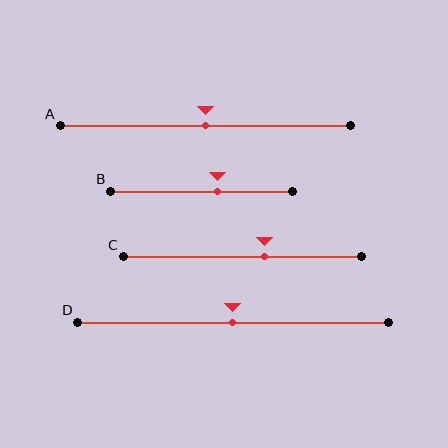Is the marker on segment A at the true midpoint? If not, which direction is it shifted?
Yes, the marker on segment A is at the true midpoint.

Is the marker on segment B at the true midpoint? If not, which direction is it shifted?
No, the marker on segment B is shifted to the right by about 9% of the segment length.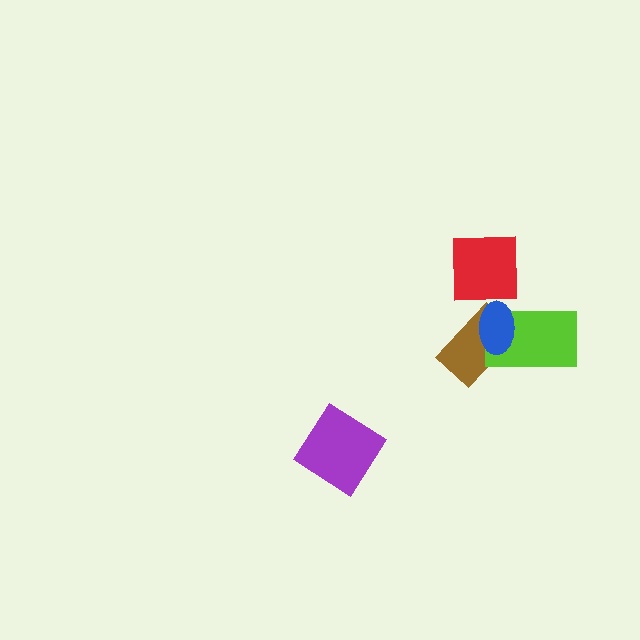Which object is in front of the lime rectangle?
The blue ellipse is in front of the lime rectangle.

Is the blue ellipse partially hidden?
No, no other shape covers it.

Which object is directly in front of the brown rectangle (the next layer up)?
The lime rectangle is directly in front of the brown rectangle.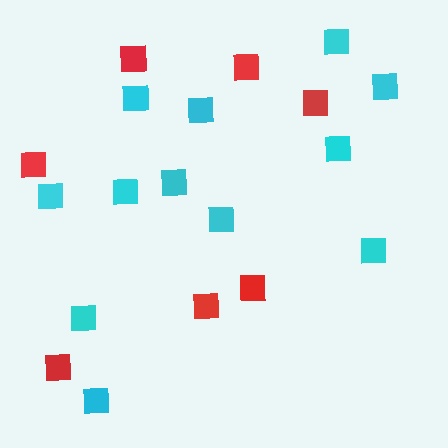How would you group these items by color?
There are 2 groups: one group of cyan squares (12) and one group of red squares (7).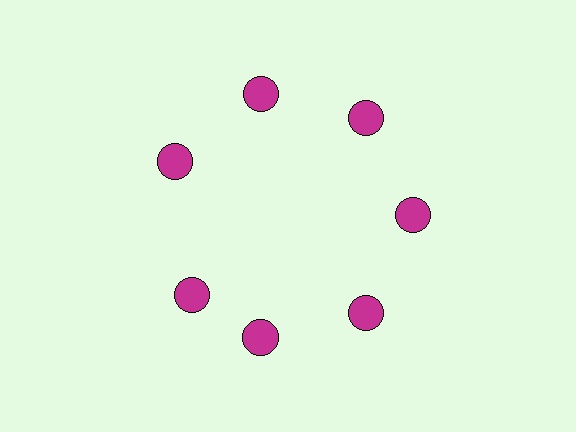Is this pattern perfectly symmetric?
No. The 7 magenta circles are arranged in a ring, but one element near the 8 o'clock position is rotated out of alignment along the ring, breaking the 7-fold rotational symmetry.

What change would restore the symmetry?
The symmetry would be restored by rotating it back into even spacing with its neighbors so that all 7 circles sit at equal angles and equal distance from the center.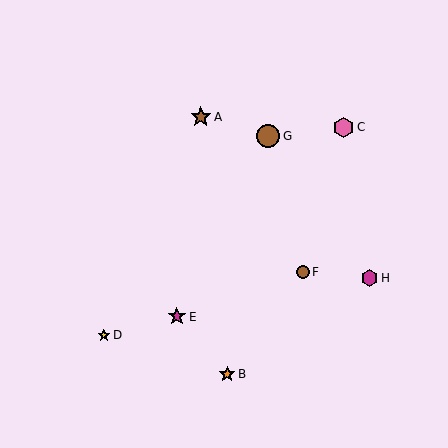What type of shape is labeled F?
Shape F is a brown circle.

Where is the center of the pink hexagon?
The center of the pink hexagon is at (344, 127).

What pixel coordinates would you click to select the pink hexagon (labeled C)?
Click at (344, 127) to select the pink hexagon C.